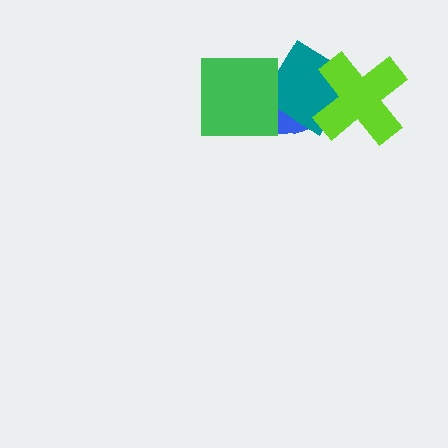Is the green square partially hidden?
No, no other shape covers it.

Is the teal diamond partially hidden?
Yes, it is partially covered by another shape.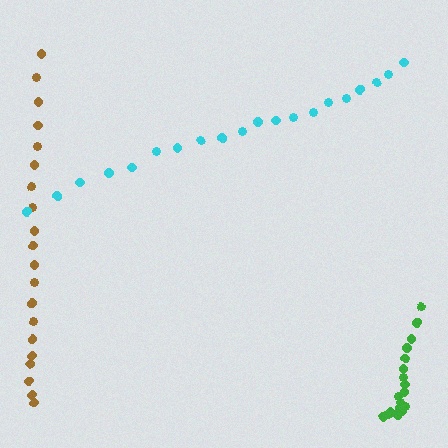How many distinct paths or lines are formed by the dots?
There are 3 distinct paths.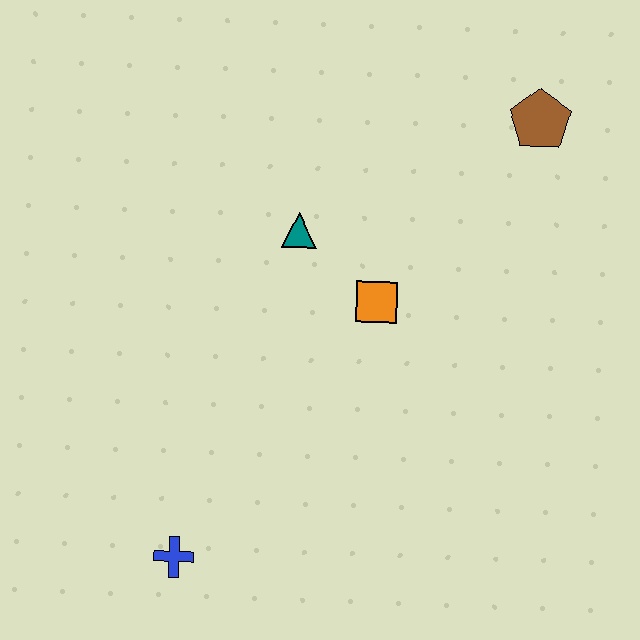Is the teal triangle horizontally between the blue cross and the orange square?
Yes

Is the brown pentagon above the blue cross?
Yes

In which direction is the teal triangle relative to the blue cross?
The teal triangle is above the blue cross.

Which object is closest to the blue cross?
The orange square is closest to the blue cross.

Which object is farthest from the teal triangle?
The blue cross is farthest from the teal triangle.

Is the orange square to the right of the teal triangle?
Yes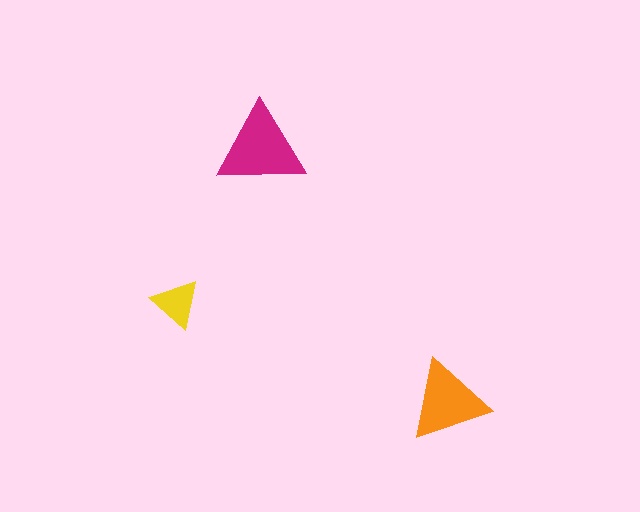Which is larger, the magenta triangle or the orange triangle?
The magenta one.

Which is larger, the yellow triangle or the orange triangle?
The orange one.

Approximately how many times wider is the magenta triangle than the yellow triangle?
About 2 times wider.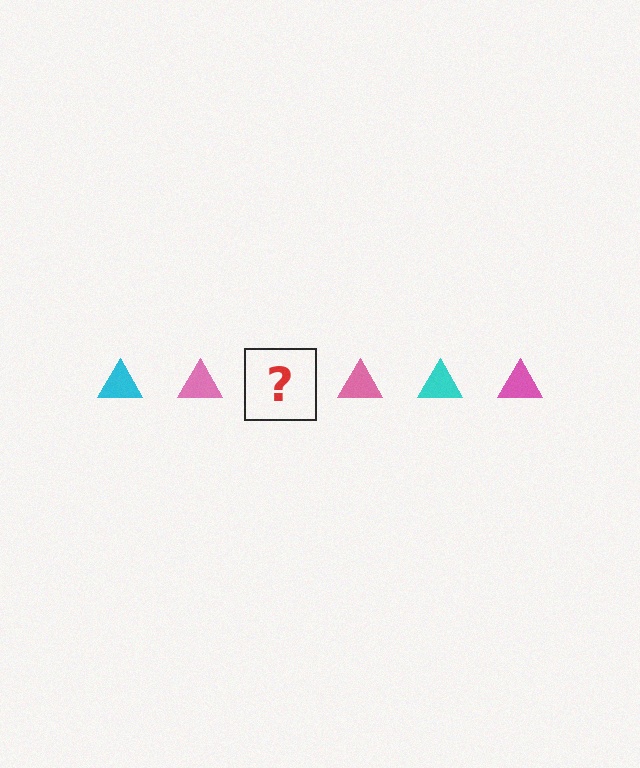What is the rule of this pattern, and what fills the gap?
The rule is that the pattern cycles through cyan, pink triangles. The gap should be filled with a cyan triangle.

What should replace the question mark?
The question mark should be replaced with a cyan triangle.